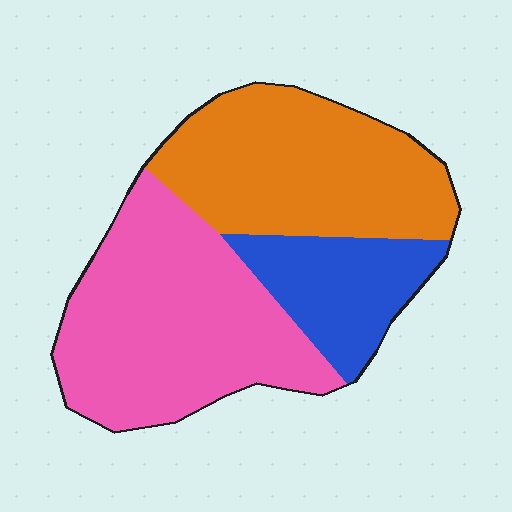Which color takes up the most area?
Pink, at roughly 45%.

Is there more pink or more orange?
Pink.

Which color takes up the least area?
Blue, at roughly 20%.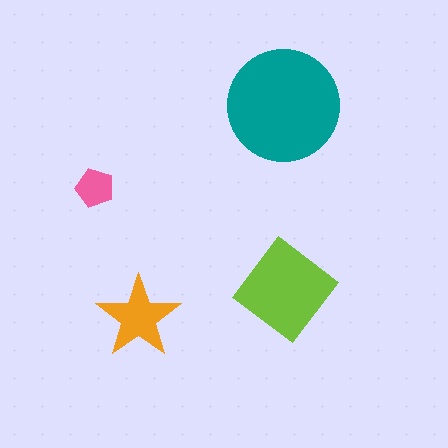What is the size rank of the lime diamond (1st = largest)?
2nd.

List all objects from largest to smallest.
The teal circle, the lime diamond, the orange star, the pink pentagon.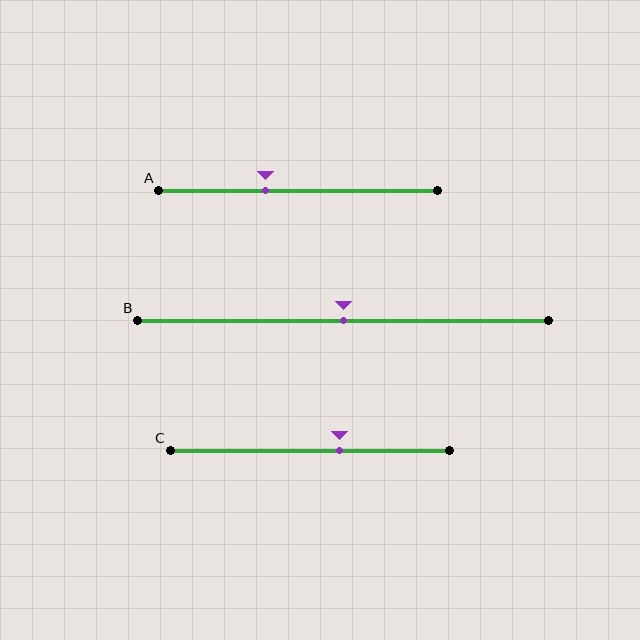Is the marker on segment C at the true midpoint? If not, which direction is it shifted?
No, the marker on segment C is shifted to the right by about 11% of the segment length.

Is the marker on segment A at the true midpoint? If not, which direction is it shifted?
No, the marker on segment A is shifted to the left by about 12% of the segment length.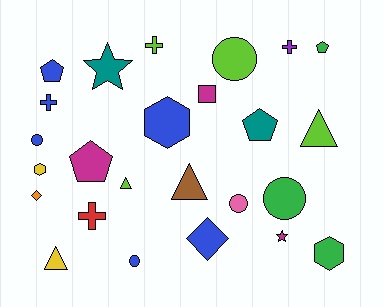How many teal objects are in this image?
There are 2 teal objects.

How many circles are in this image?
There are 5 circles.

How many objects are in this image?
There are 25 objects.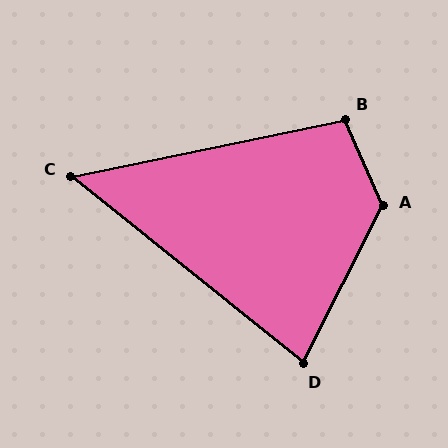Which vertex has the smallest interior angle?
C, at approximately 51 degrees.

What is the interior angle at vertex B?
Approximately 102 degrees (obtuse).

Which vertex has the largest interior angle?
A, at approximately 129 degrees.